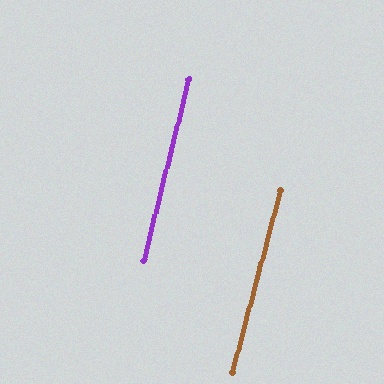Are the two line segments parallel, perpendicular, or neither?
Parallel — their directions differ by only 0.9°.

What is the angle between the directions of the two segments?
Approximately 1 degree.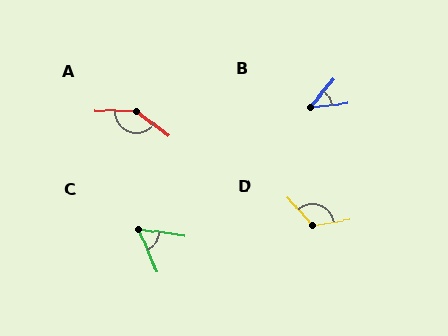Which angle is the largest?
A, at approximately 144 degrees.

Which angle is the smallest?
B, at approximately 44 degrees.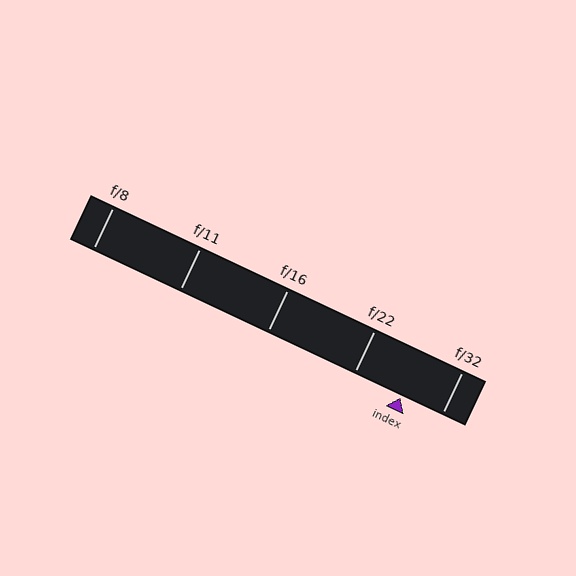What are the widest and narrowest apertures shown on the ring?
The widest aperture shown is f/8 and the narrowest is f/32.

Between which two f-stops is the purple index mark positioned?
The index mark is between f/22 and f/32.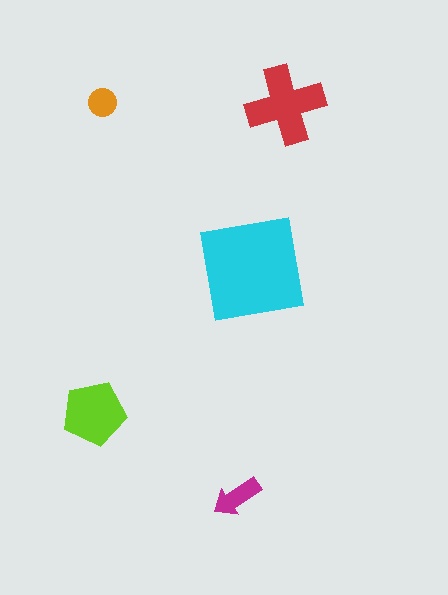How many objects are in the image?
There are 5 objects in the image.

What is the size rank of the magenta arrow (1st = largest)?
4th.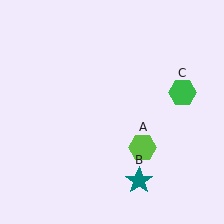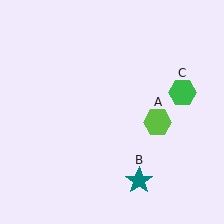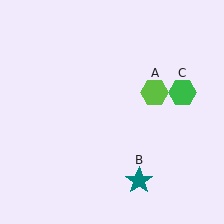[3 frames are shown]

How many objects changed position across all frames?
1 object changed position: lime hexagon (object A).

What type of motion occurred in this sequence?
The lime hexagon (object A) rotated counterclockwise around the center of the scene.